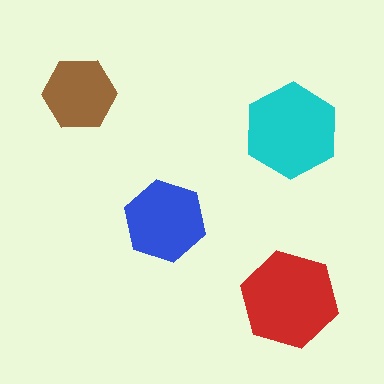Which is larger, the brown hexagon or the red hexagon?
The red one.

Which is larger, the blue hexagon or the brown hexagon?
The blue one.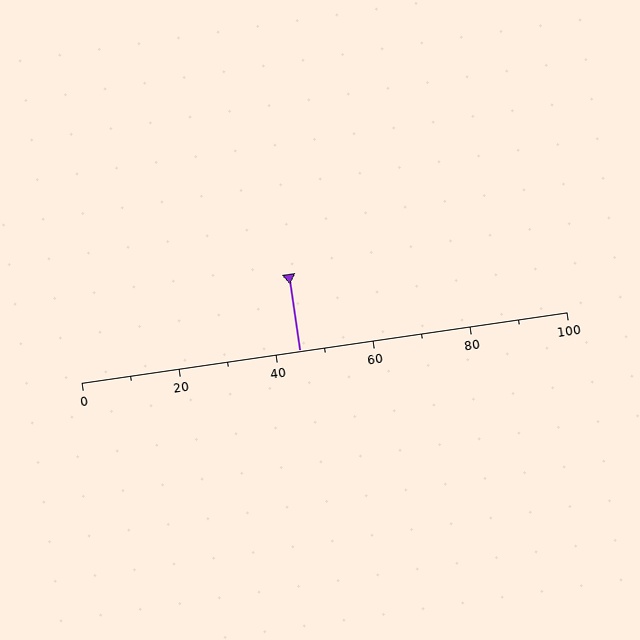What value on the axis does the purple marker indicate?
The marker indicates approximately 45.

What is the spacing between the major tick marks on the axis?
The major ticks are spaced 20 apart.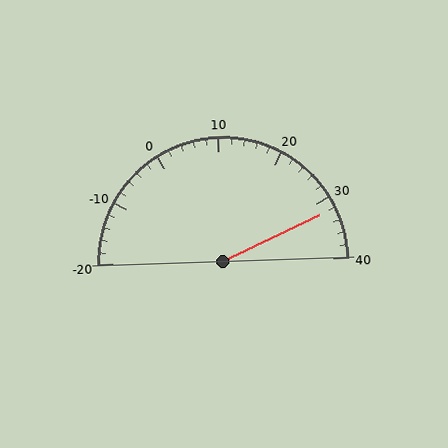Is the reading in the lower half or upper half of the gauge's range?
The reading is in the upper half of the range (-20 to 40).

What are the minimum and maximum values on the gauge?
The gauge ranges from -20 to 40.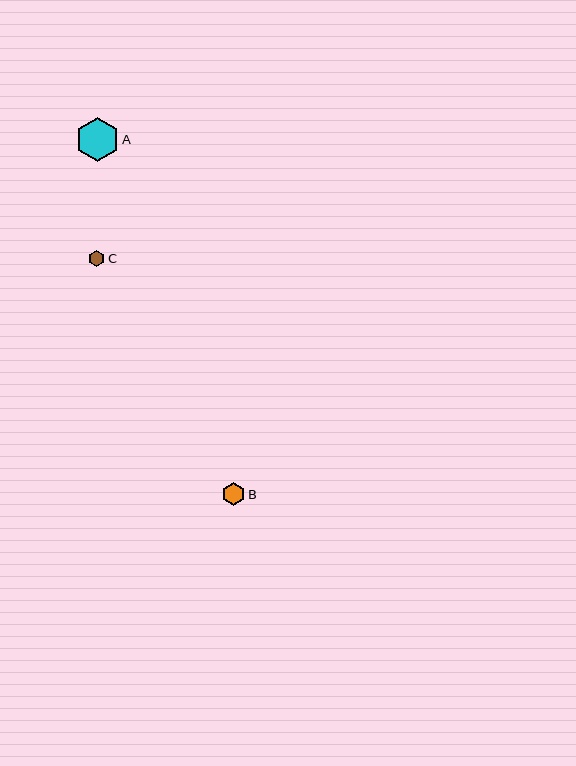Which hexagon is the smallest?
Hexagon C is the smallest with a size of approximately 16 pixels.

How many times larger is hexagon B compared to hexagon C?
Hexagon B is approximately 1.4 times the size of hexagon C.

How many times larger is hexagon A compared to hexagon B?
Hexagon A is approximately 1.9 times the size of hexagon B.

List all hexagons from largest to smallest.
From largest to smallest: A, B, C.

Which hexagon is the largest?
Hexagon A is the largest with a size of approximately 44 pixels.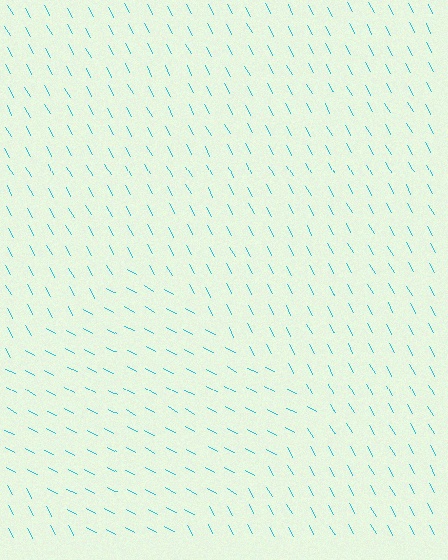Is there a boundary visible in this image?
Yes, there is a texture boundary formed by a change in line orientation.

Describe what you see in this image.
The image is filled with small cyan line segments. A diamond region in the image has lines oriented differently from the surrounding lines, creating a visible texture boundary.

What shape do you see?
I see a diamond.